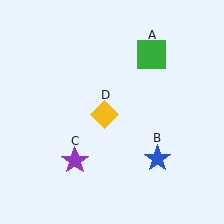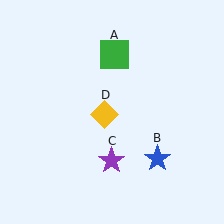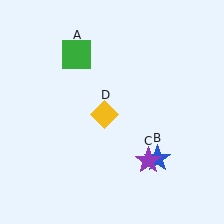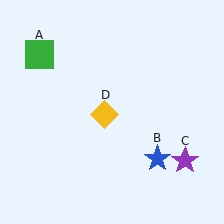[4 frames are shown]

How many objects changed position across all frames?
2 objects changed position: green square (object A), purple star (object C).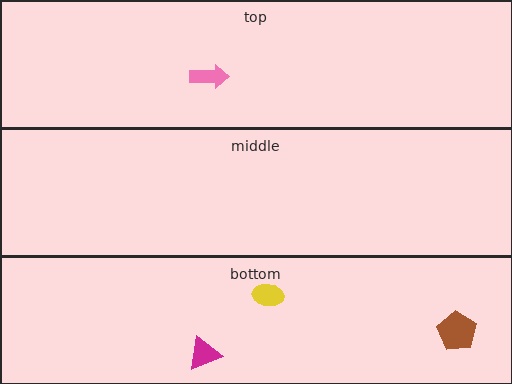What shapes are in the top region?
The pink arrow.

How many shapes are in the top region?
1.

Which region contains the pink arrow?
The top region.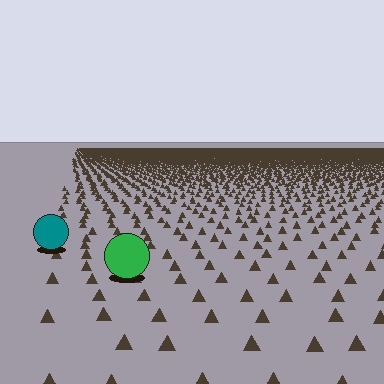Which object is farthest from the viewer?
The teal circle is farthest from the viewer. It appears smaller and the ground texture around it is denser.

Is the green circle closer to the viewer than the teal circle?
Yes. The green circle is closer — you can tell from the texture gradient: the ground texture is coarser near it.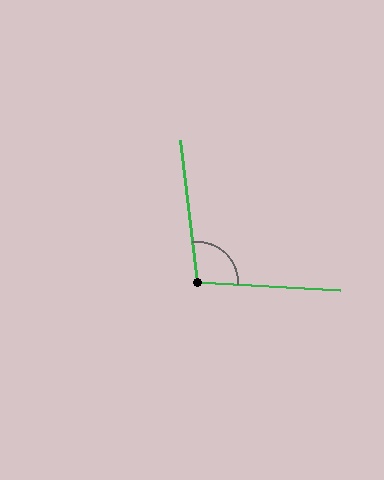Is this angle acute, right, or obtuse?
It is obtuse.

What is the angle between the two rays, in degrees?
Approximately 100 degrees.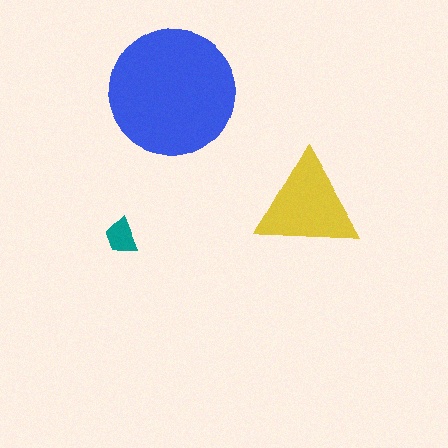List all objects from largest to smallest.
The blue circle, the yellow triangle, the teal trapezoid.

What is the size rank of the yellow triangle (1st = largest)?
2nd.